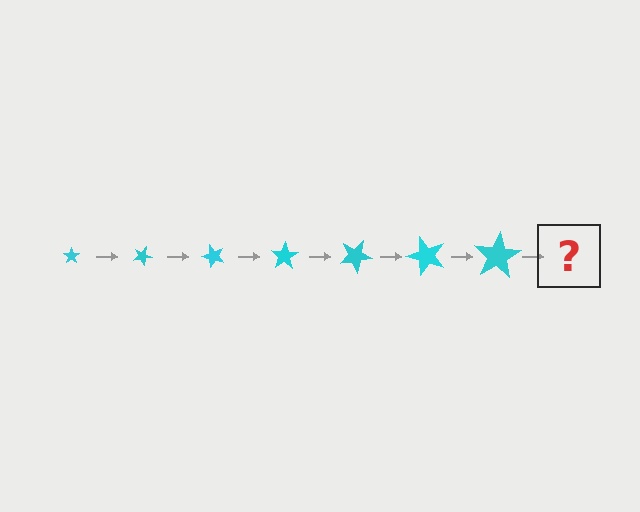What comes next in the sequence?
The next element should be a star, larger than the previous one and rotated 175 degrees from the start.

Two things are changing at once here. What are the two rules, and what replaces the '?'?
The two rules are that the star grows larger each step and it rotates 25 degrees each step. The '?' should be a star, larger than the previous one and rotated 175 degrees from the start.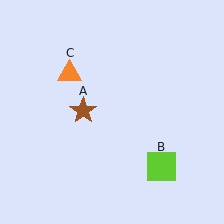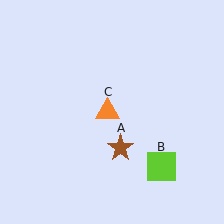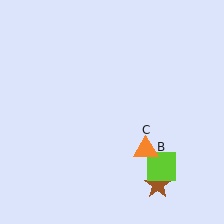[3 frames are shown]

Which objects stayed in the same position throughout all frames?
Lime square (object B) remained stationary.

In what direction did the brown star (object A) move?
The brown star (object A) moved down and to the right.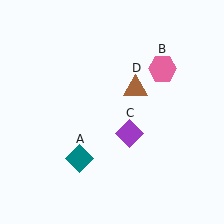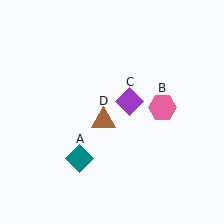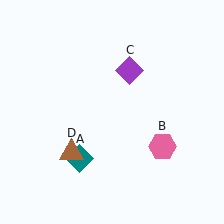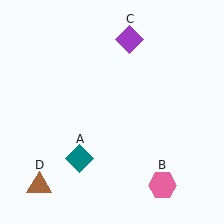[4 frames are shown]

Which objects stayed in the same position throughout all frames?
Teal diamond (object A) remained stationary.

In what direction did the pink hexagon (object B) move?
The pink hexagon (object B) moved down.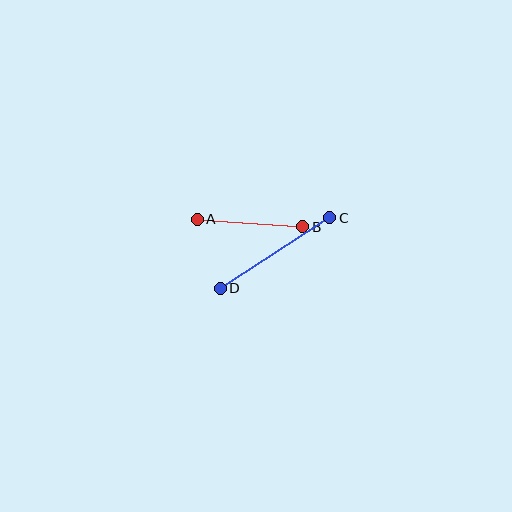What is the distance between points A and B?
The distance is approximately 106 pixels.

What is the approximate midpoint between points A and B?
The midpoint is at approximately (250, 223) pixels.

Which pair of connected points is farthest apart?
Points C and D are farthest apart.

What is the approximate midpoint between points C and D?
The midpoint is at approximately (275, 253) pixels.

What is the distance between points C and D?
The distance is approximately 130 pixels.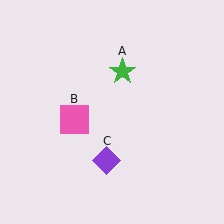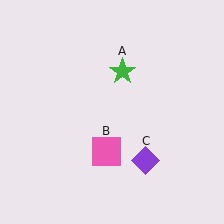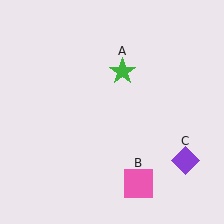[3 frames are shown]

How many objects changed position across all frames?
2 objects changed position: pink square (object B), purple diamond (object C).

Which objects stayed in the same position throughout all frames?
Green star (object A) remained stationary.